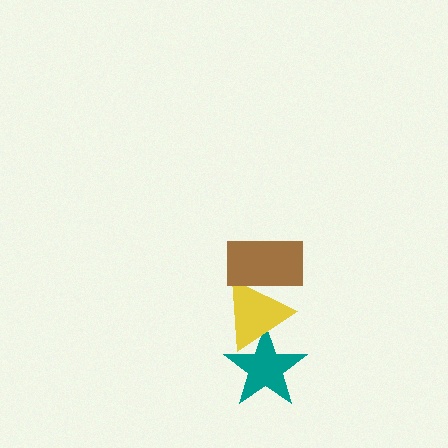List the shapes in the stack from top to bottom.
From top to bottom: the brown rectangle, the yellow triangle, the teal star.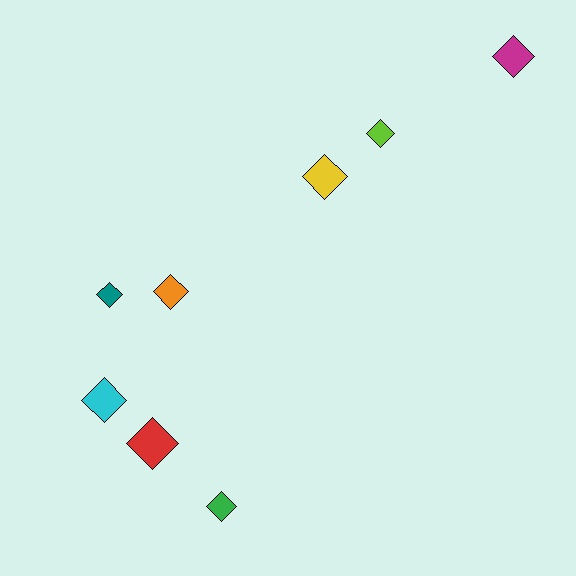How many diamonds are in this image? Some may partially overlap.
There are 8 diamonds.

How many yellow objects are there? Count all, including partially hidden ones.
There is 1 yellow object.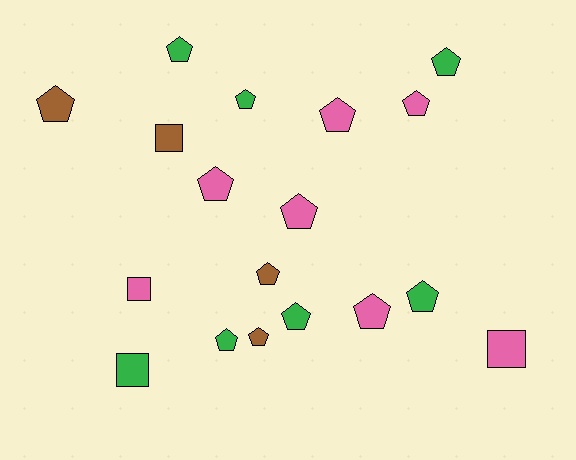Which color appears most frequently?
Green, with 7 objects.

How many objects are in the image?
There are 18 objects.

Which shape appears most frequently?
Pentagon, with 14 objects.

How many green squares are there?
There is 1 green square.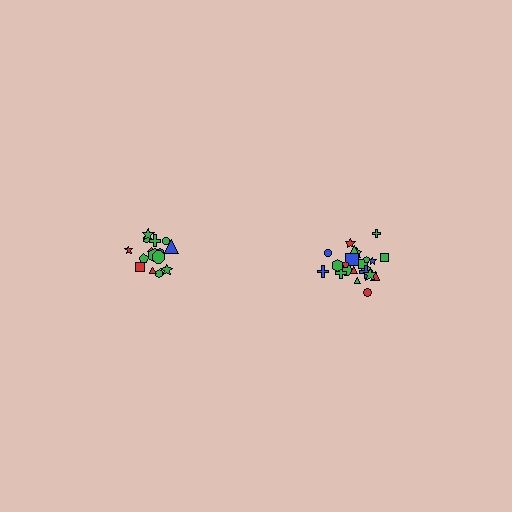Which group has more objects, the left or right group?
The right group.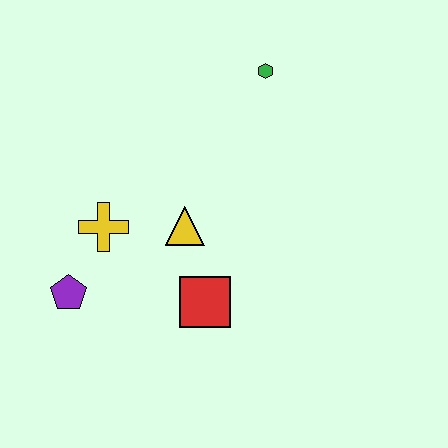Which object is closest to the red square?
The yellow triangle is closest to the red square.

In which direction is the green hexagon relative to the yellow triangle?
The green hexagon is above the yellow triangle.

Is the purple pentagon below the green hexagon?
Yes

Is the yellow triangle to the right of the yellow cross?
Yes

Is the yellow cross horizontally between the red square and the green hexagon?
No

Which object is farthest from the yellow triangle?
The green hexagon is farthest from the yellow triangle.